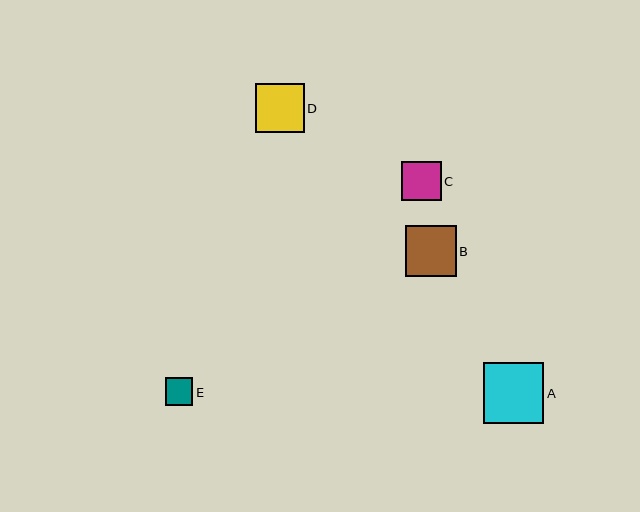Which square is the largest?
Square A is the largest with a size of approximately 61 pixels.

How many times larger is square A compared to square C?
Square A is approximately 1.5 times the size of square C.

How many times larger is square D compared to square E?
Square D is approximately 1.8 times the size of square E.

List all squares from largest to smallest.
From largest to smallest: A, B, D, C, E.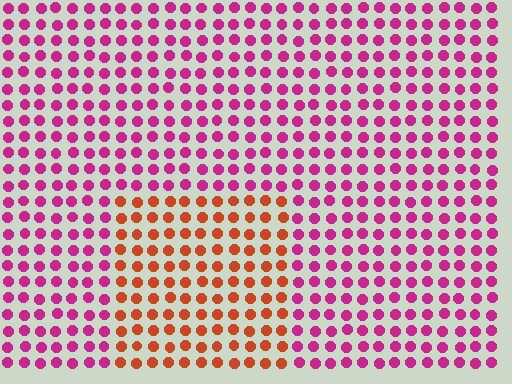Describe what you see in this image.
The image is filled with small magenta elements in a uniform arrangement. A rectangle-shaped region is visible where the elements are tinted to a slightly different hue, forming a subtle color boundary.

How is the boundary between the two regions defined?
The boundary is defined purely by a slight shift in hue (about 52 degrees). Spacing, size, and orientation are identical on both sides.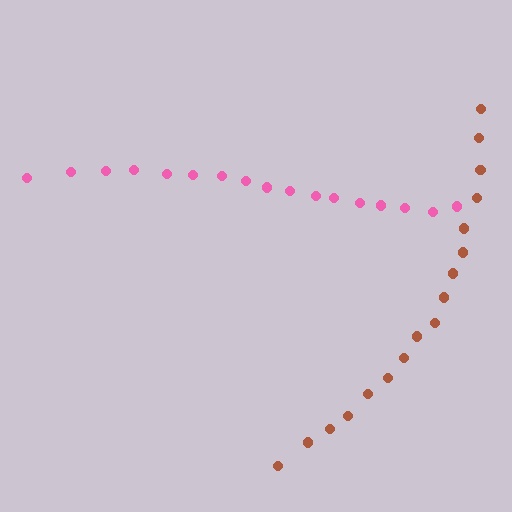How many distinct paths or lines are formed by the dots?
There are 2 distinct paths.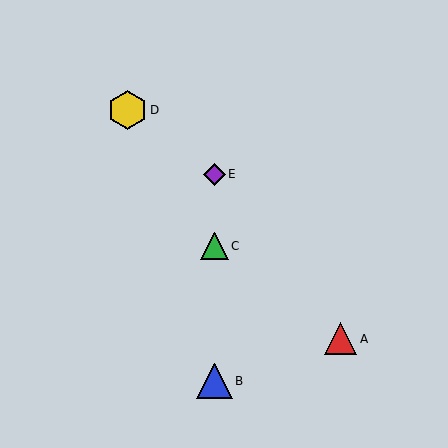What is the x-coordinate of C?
Object C is at x≈214.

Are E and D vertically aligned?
No, E is at x≈214 and D is at x≈128.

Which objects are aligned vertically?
Objects B, C, E are aligned vertically.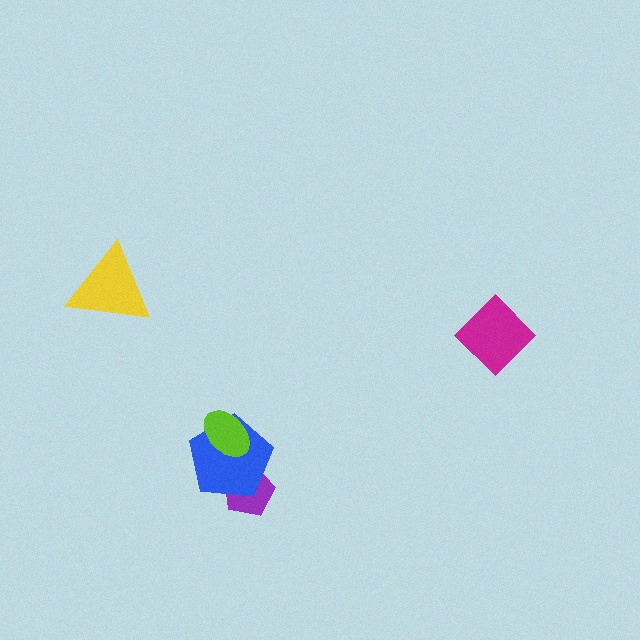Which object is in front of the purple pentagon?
The blue pentagon is in front of the purple pentagon.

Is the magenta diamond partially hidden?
No, no other shape covers it.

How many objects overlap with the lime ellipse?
1 object overlaps with the lime ellipse.